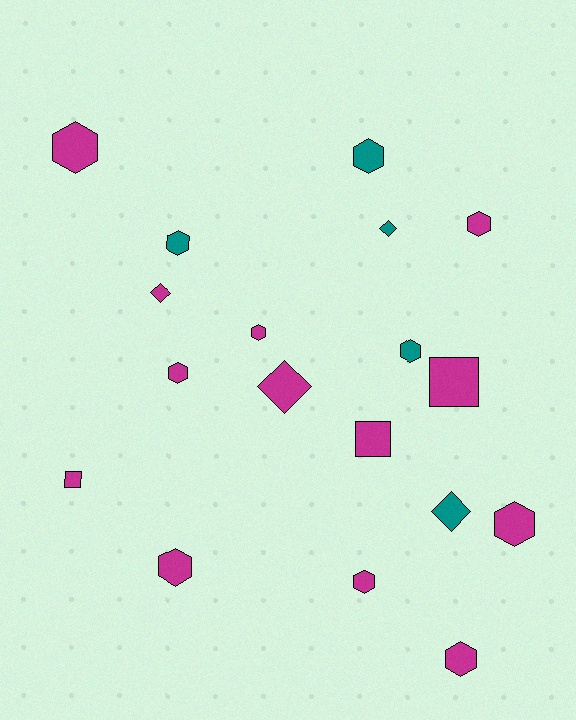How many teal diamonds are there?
There are 2 teal diamonds.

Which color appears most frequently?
Magenta, with 13 objects.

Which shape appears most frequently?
Hexagon, with 11 objects.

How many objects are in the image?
There are 18 objects.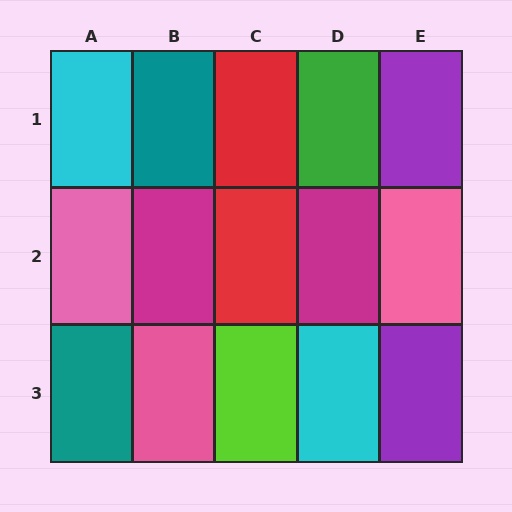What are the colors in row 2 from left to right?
Pink, magenta, red, magenta, pink.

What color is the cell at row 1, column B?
Teal.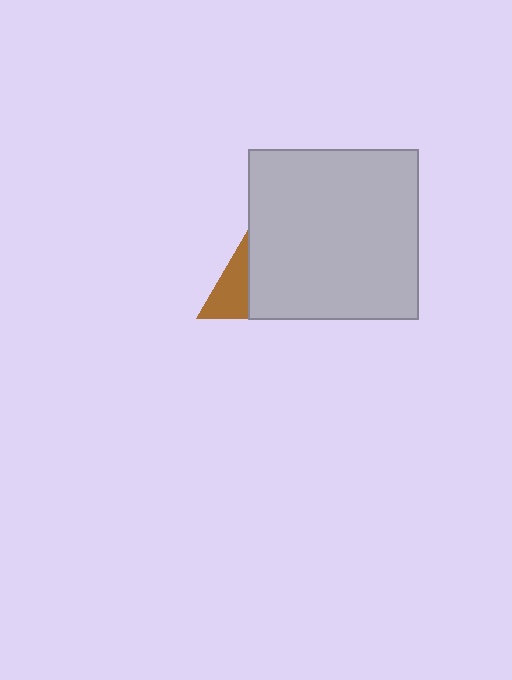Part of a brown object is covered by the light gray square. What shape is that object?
It is a triangle.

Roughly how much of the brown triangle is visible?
A small part of it is visible (roughly 42%).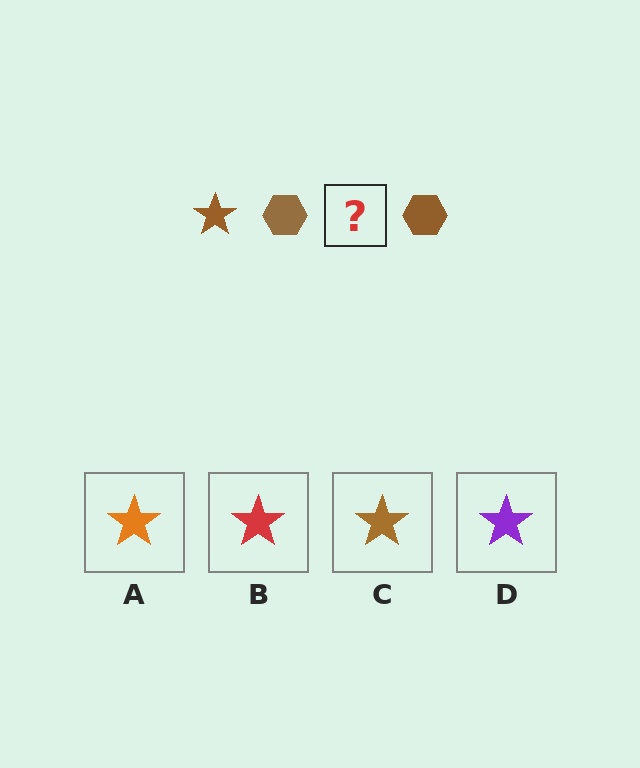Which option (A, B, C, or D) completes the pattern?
C.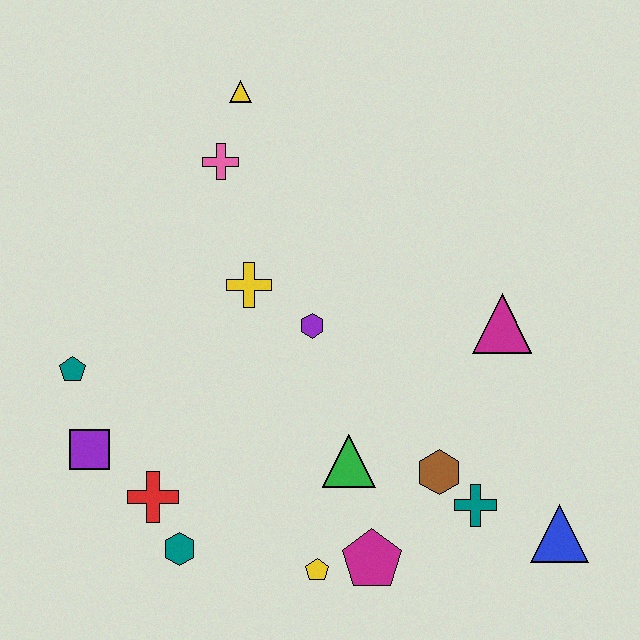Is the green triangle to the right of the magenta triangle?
No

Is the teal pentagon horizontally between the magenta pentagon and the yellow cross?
No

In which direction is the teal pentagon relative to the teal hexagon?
The teal pentagon is above the teal hexagon.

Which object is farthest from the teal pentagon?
The blue triangle is farthest from the teal pentagon.